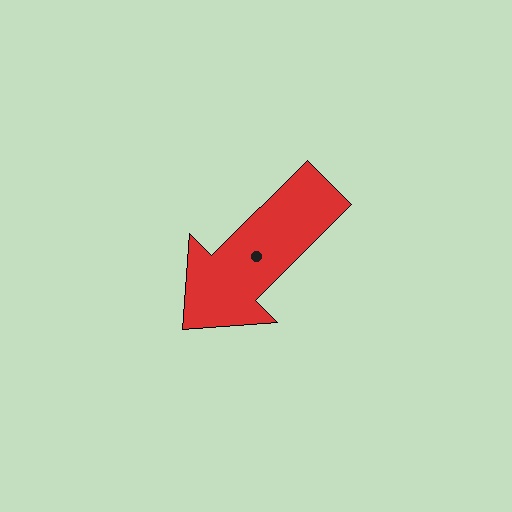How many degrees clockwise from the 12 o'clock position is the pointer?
Approximately 225 degrees.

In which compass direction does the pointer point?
Southwest.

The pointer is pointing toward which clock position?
Roughly 8 o'clock.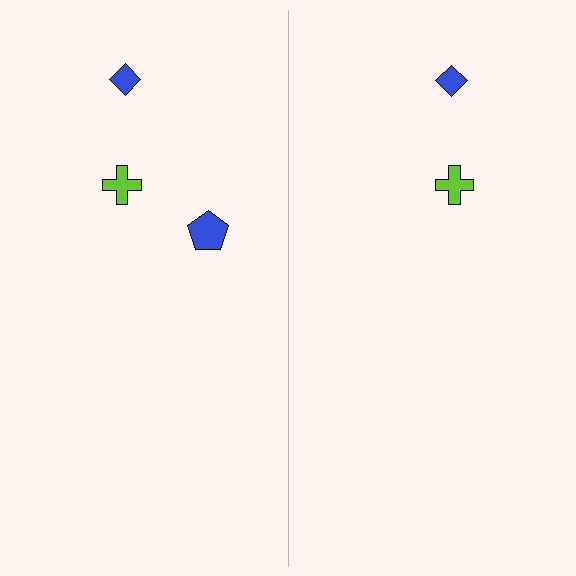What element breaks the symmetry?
A blue pentagon is missing from the right side.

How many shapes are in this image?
There are 5 shapes in this image.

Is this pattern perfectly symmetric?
No, the pattern is not perfectly symmetric. A blue pentagon is missing from the right side.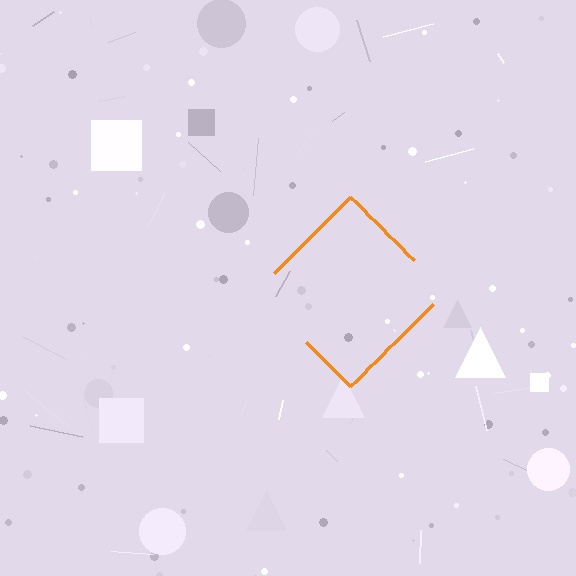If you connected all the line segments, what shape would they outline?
They would outline a diamond.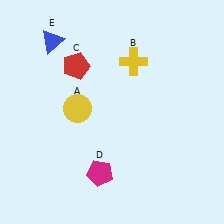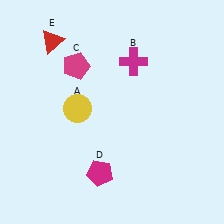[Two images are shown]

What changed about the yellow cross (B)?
In Image 1, B is yellow. In Image 2, it changed to magenta.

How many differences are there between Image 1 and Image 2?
There are 3 differences between the two images.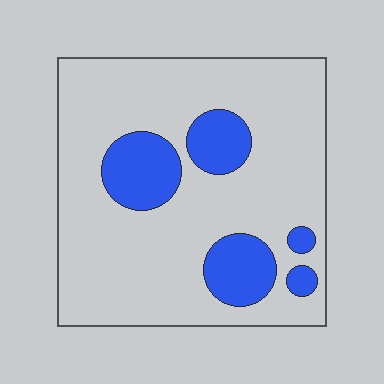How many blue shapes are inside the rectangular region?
5.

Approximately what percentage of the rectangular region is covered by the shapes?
Approximately 20%.